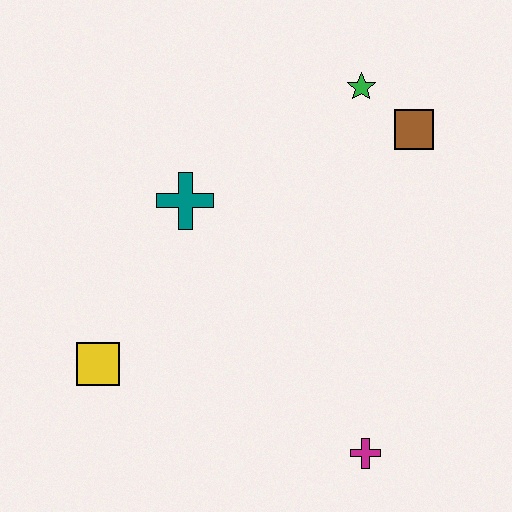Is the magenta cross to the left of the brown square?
Yes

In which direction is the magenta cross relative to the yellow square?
The magenta cross is to the right of the yellow square.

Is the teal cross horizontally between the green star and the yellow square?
Yes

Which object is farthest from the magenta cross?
The green star is farthest from the magenta cross.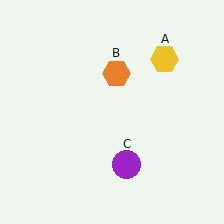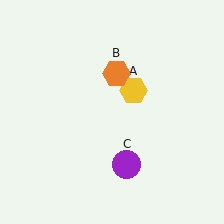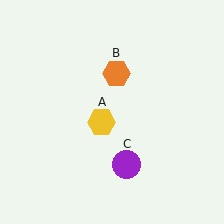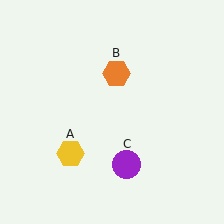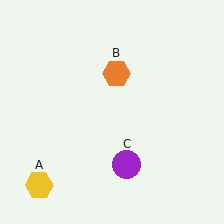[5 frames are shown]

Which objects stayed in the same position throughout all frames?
Orange hexagon (object B) and purple circle (object C) remained stationary.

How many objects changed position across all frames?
1 object changed position: yellow hexagon (object A).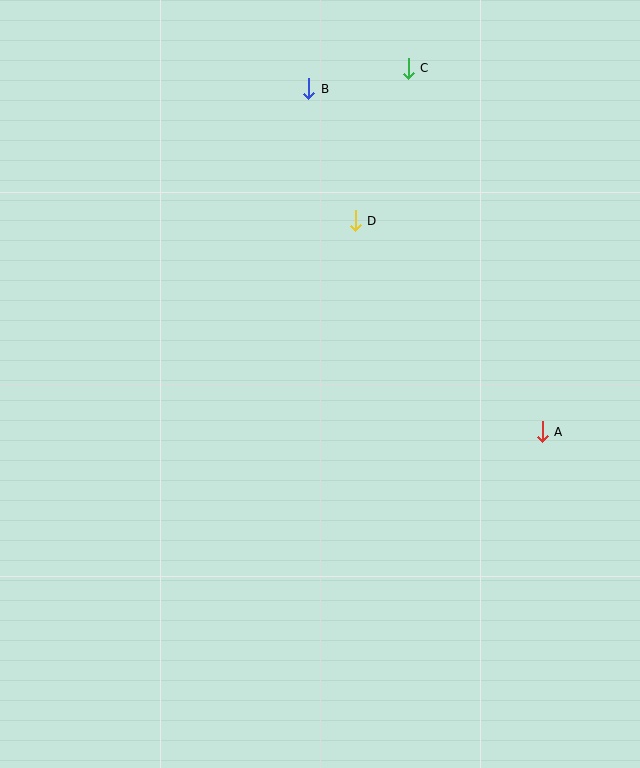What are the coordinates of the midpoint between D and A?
The midpoint between D and A is at (449, 326).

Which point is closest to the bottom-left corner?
Point A is closest to the bottom-left corner.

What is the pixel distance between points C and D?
The distance between C and D is 161 pixels.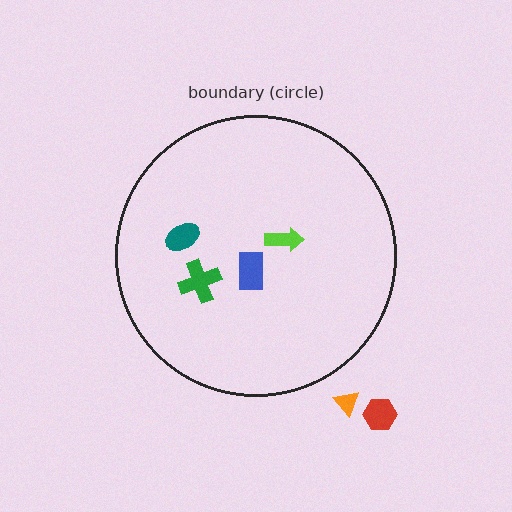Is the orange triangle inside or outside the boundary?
Outside.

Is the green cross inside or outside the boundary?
Inside.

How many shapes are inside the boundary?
4 inside, 2 outside.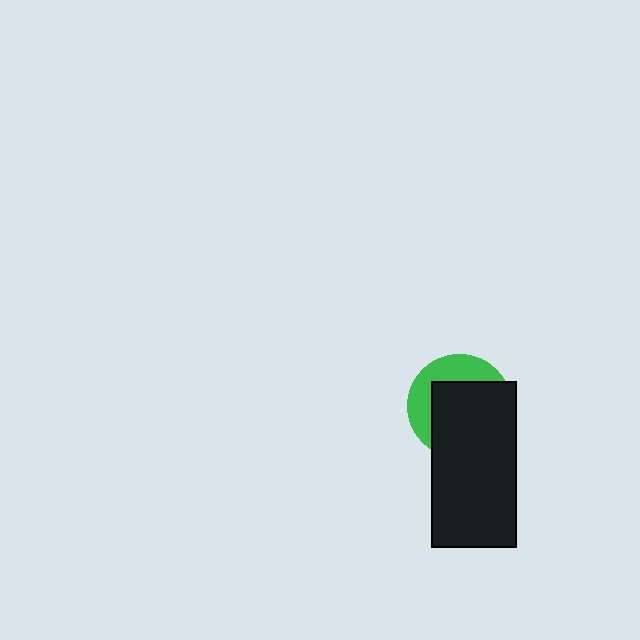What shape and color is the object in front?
The object in front is a black rectangle.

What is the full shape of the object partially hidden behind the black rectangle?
The partially hidden object is a green circle.